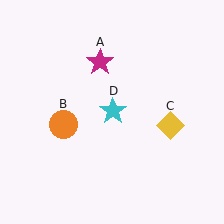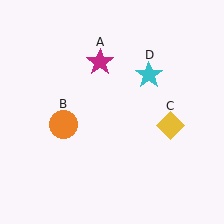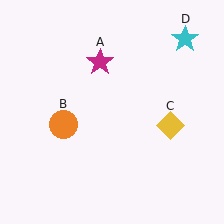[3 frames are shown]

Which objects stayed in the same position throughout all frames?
Magenta star (object A) and orange circle (object B) and yellow diamond (object C) remained stationary.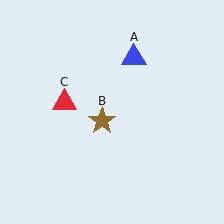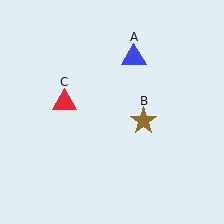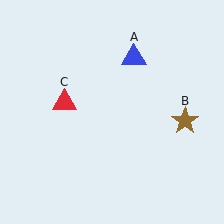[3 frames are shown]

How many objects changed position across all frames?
1 object changed position: brown star (object B).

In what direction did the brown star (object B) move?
The brown star (object B) moved right.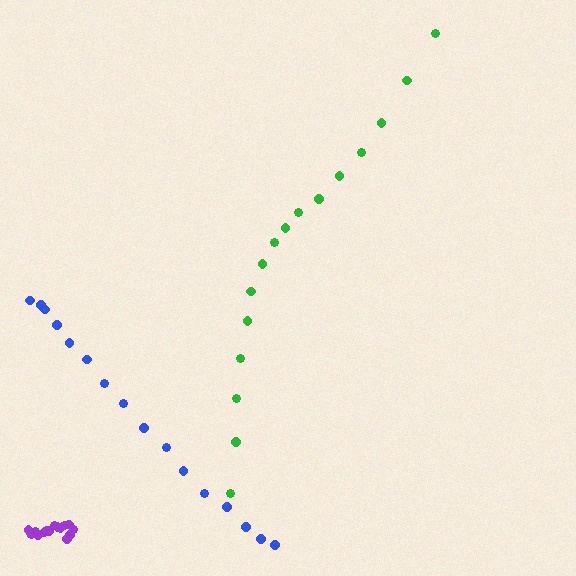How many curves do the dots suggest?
There are 3 distinct paths.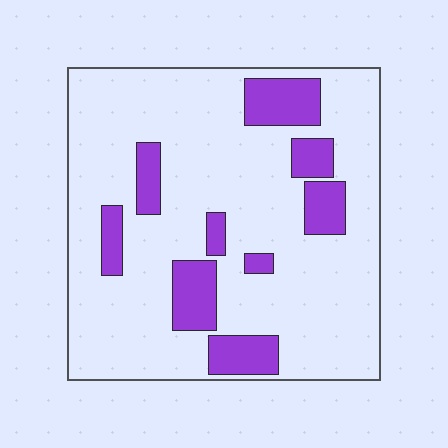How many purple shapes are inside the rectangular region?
9.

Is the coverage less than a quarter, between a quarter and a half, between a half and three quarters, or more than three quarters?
Less than a quarter.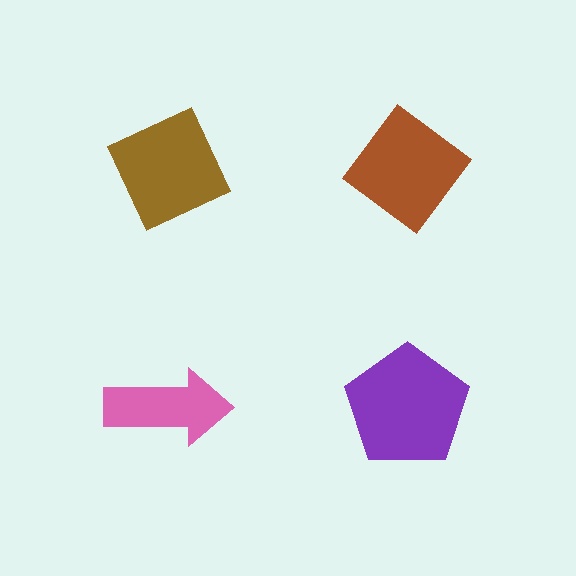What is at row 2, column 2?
A purple pentagon.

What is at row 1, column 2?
A brown diamond.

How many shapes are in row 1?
2 shapes.